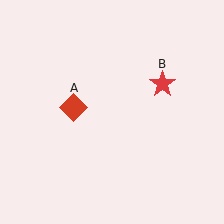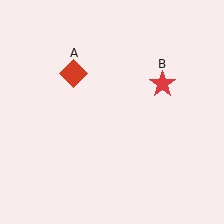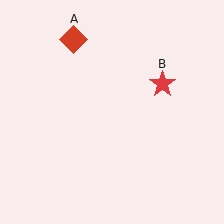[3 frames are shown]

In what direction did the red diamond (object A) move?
The red diamond (object A) moved up.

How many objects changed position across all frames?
1 object changed position: red diamond (object A).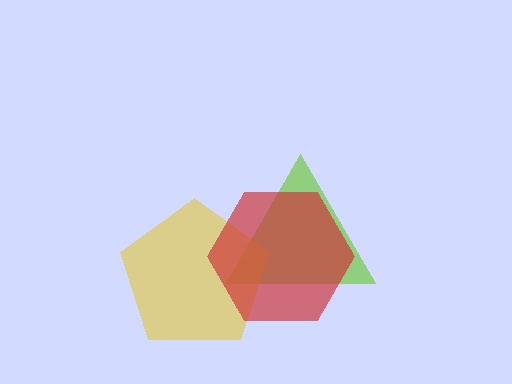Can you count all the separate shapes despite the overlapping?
Yes, there are 3 separate shapes.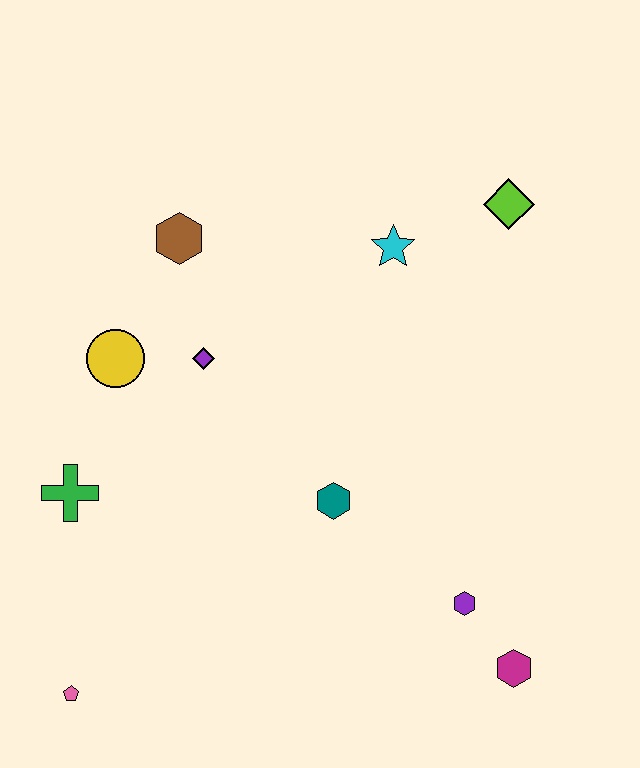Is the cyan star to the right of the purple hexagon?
No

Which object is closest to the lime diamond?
The cyan star is closest to the lime diamond.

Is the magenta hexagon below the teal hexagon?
Yes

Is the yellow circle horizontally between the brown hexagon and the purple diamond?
No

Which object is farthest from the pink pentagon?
The lime diamond is farthest from the pink pentagon.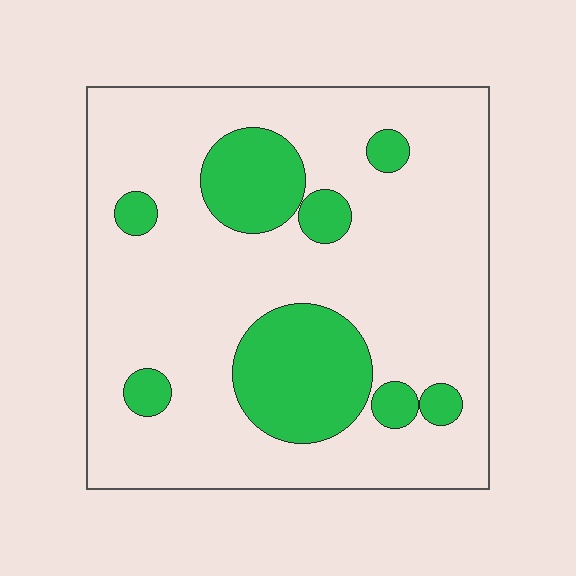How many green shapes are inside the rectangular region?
8.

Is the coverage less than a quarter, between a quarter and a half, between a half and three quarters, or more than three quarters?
Less than a quarter.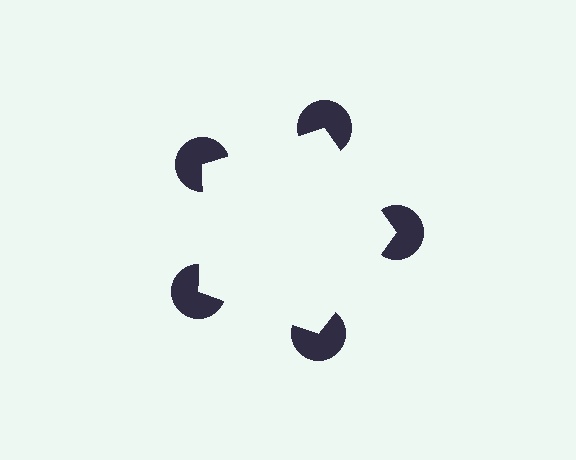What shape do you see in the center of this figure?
An illusory pentagon — its edges are inferred from the aligned wedge cuts in the pac-man discs, not physically drawn.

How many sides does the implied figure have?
5 sides.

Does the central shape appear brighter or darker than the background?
It typically appears slightly brighter than the background, even though no actual brightness change is drawn.